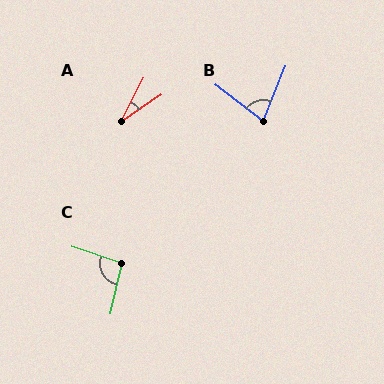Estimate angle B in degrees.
Approximately 74 degrees.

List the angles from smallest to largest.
A (28°), B (74°), C (95°).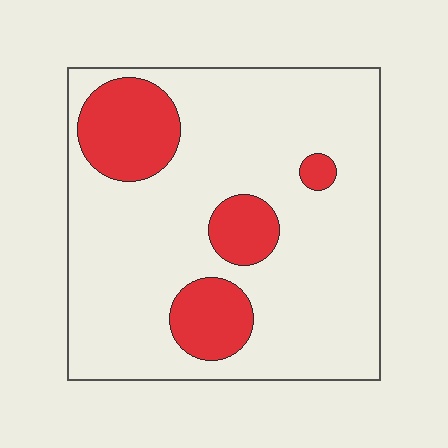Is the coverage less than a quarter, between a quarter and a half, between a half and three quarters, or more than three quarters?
Less than a quarter.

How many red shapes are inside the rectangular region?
4.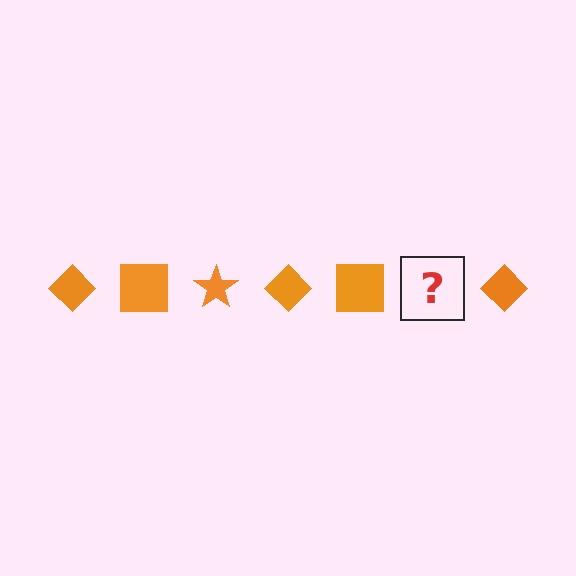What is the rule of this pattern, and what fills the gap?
The rule is that the pattern cycles through diamond, square, star shapes in orange. The gap should be filled with an orange star.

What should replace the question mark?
The question mark should be replaced with an orange star.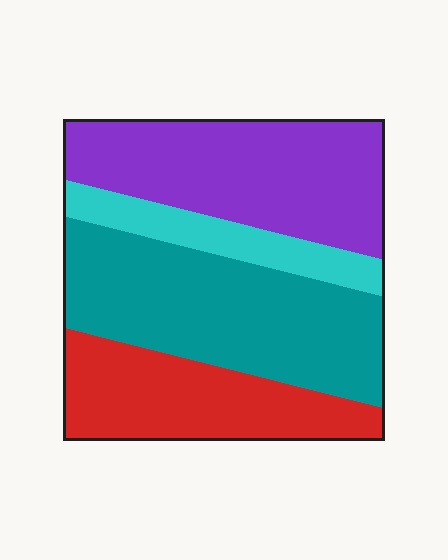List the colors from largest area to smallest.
From largest to smallest: teal, purple, red, cyan.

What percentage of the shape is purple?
Purple covers about 30% of the shape.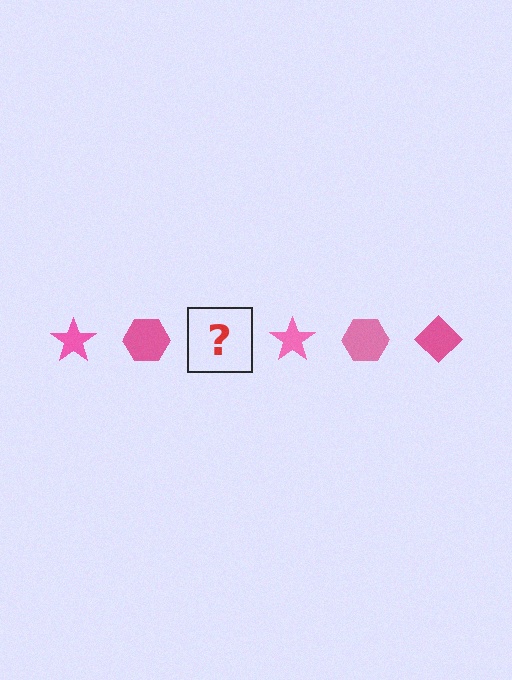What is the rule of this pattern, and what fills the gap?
The rule is that the pattern cycles through star, hexagon, diamond shapes in pink. The gap should be filled with a pink diamond.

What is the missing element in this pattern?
The missing element is a pink diamond.